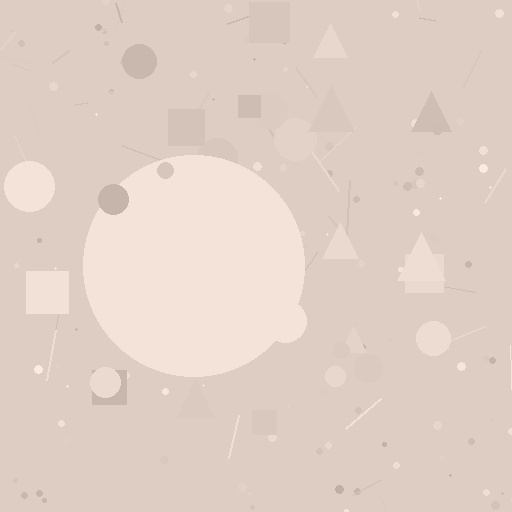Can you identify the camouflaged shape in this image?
The camouflaged shape is a circle.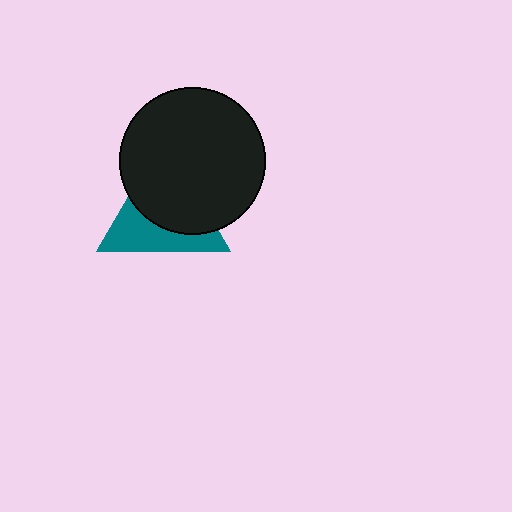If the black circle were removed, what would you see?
You would see the complete teal triangle.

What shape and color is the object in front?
The object in front is a black circle.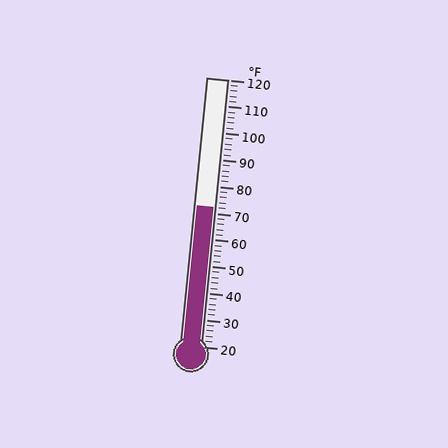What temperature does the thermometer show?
The thermometer shows approximately 72°F.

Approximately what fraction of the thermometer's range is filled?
The thermometer is filled to approximately 50% of its range.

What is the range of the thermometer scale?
The thermometer scale ranges from 20°F to 120°F.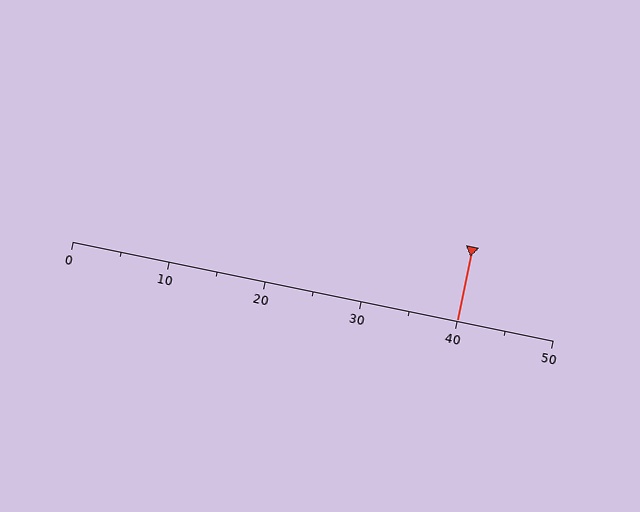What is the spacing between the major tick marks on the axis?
The major ticks are spaced 10 apart.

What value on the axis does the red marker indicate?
The marker indicates approximately 40.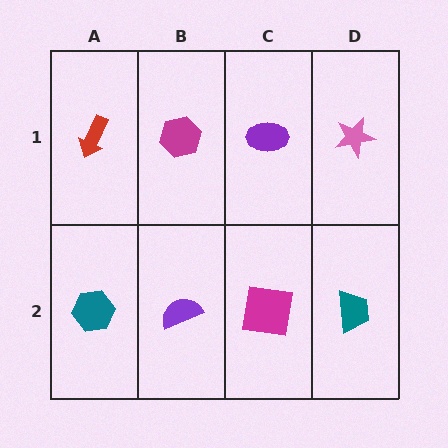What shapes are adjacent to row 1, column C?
A magenta square (row 2, column C), a magenta hexagon (row 1, column B), a pink star (row 1, column D).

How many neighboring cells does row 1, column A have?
2.